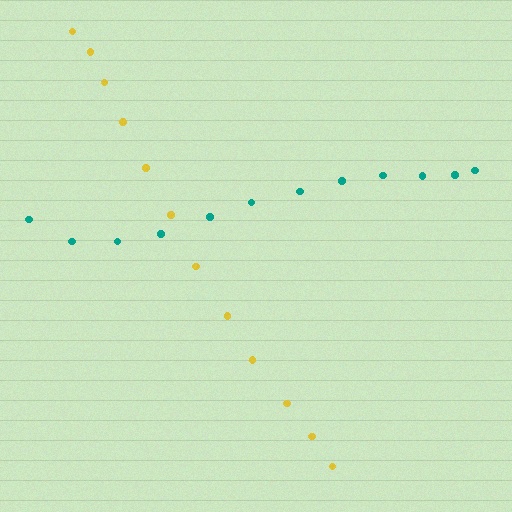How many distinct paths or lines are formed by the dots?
There are 2 distinct paths.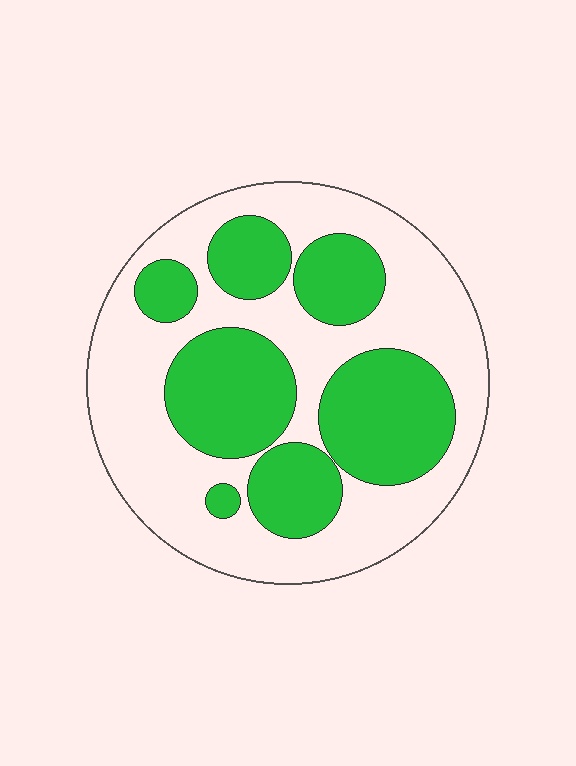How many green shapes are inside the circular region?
7.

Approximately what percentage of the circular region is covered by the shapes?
Approximately 40%.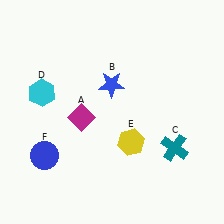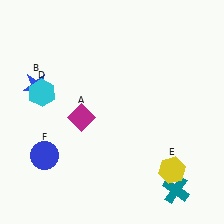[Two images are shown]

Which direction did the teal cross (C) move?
The teal cross (C) moved down.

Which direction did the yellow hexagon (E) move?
The yellow hexagon (E) moved right.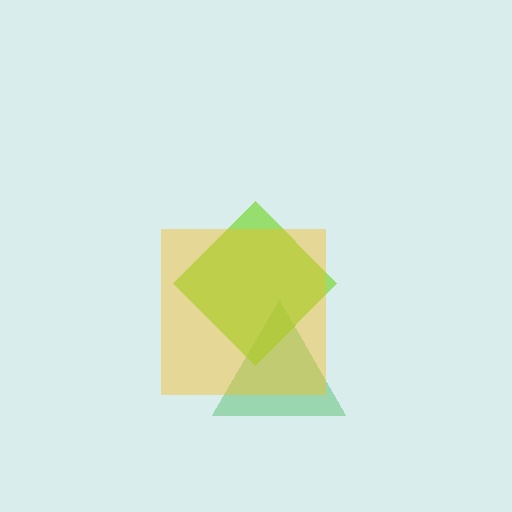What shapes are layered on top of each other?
The layered shapes are: a green triangle, a lime diamond, a yellow square.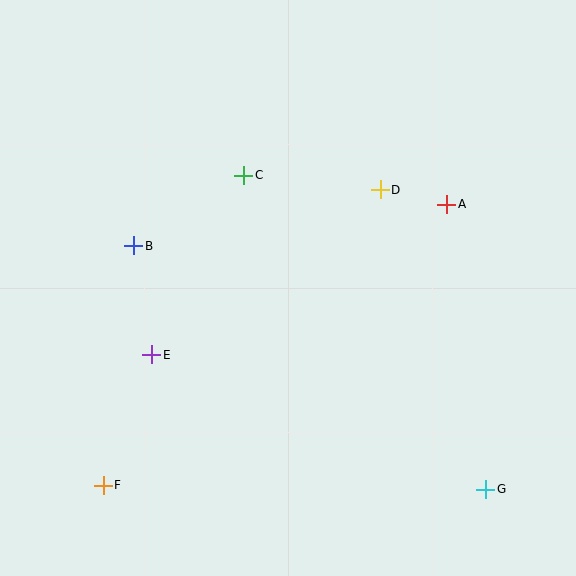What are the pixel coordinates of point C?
Point C is at (244, 175).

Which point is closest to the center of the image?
Point C at (244, 175) is closest to the center.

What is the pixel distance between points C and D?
The distance between C and D is 137 pixels.